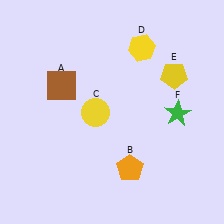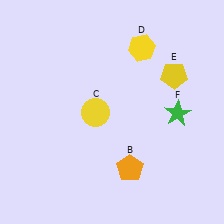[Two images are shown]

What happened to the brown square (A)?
The brown square (A) was removed in Image 2. It was in the top-left area of Image 1.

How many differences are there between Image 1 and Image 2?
There is 1 difference between the two images.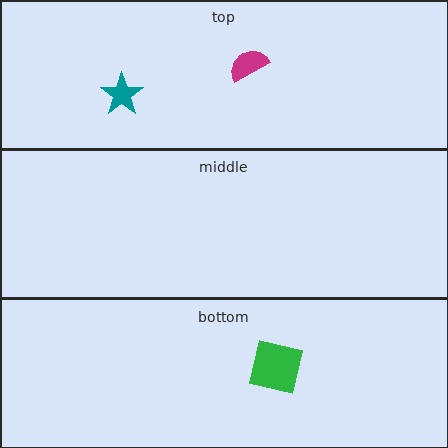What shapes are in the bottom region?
The green square.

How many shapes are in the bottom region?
1.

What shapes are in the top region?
The teal star, the magenta semicircle.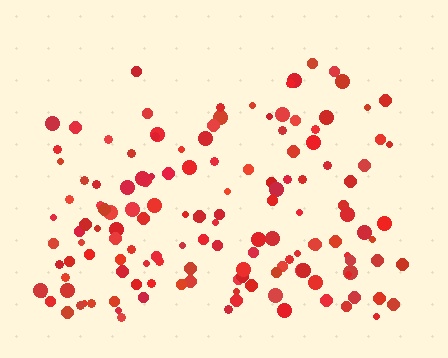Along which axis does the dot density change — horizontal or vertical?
Vertical.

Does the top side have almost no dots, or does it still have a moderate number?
Still a moderate number, just noticeably fewer than the bottom.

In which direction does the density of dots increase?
From top to bottom, with the bottom side densest.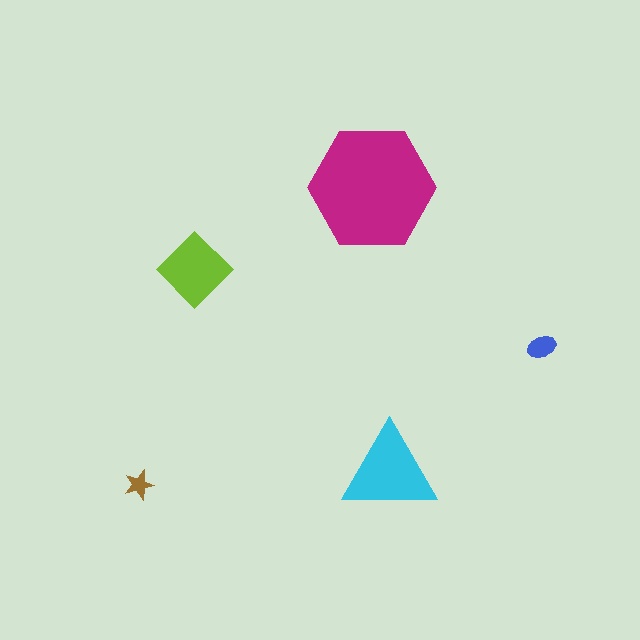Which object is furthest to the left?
The brown star is leftmost.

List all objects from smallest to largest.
The brown star, the blue ellipse, the lime diamond, the cyan triangle, the magenta hexagon.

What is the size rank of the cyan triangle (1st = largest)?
2nd.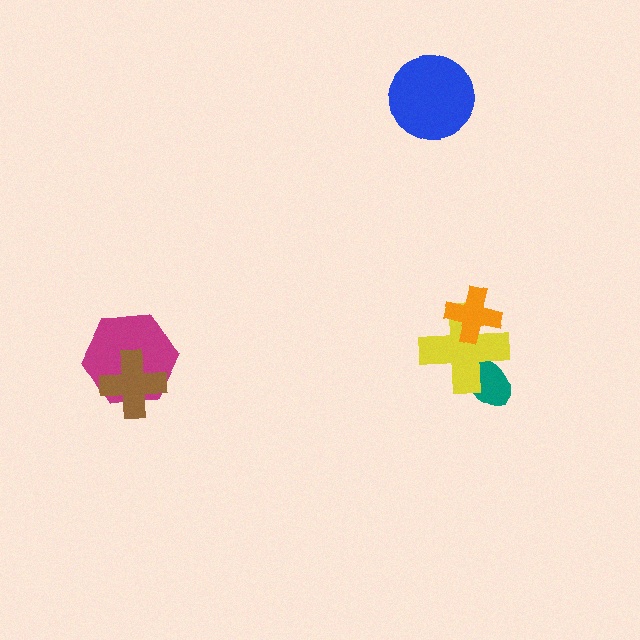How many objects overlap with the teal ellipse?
1 object overlaps with the teal ellipse.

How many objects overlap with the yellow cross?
2 objects overlap with the yellow cross.